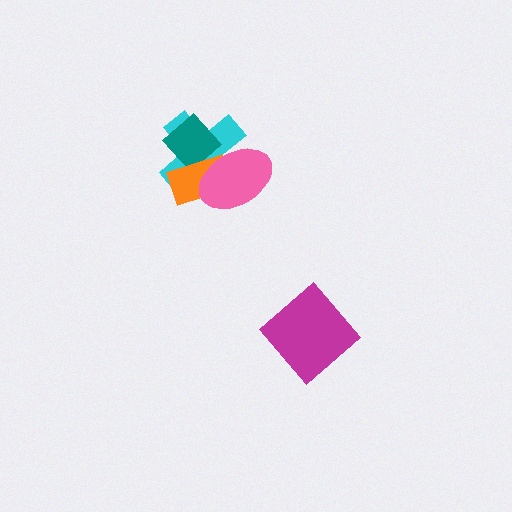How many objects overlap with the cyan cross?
3 objects overlap with the cyan cross.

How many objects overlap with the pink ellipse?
3 objects overlap with the pink ellipse.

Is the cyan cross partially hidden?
Yes, it is partially covered by another shape.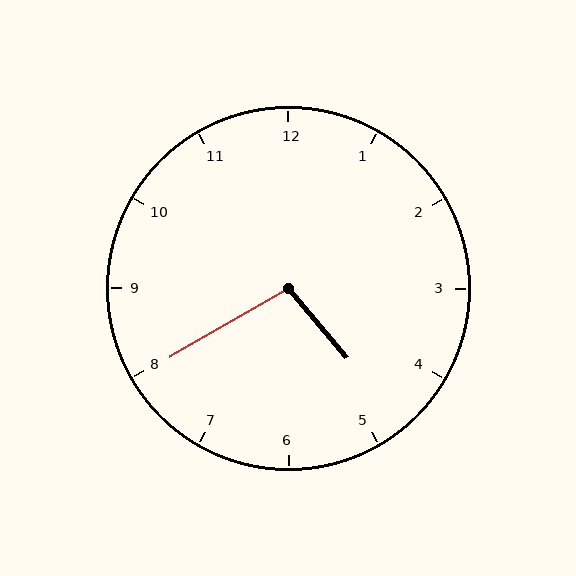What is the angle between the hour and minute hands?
Approximately 100 degrees.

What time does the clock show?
4:40.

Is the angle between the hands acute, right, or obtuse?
It is obtuse.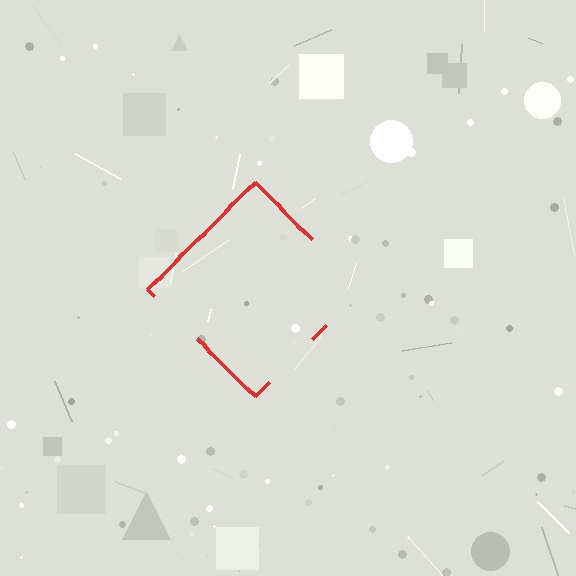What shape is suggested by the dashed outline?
The dashed outline suggests a diamond.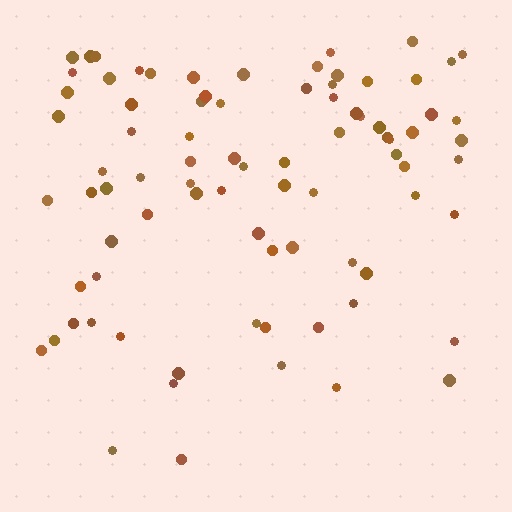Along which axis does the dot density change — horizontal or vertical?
Vertical.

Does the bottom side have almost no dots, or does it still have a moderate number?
Still a moderate number, just noticeably fewer than the top.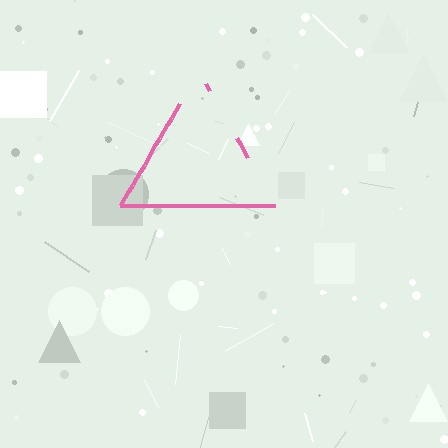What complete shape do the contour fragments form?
The contour fragments form a triangle.